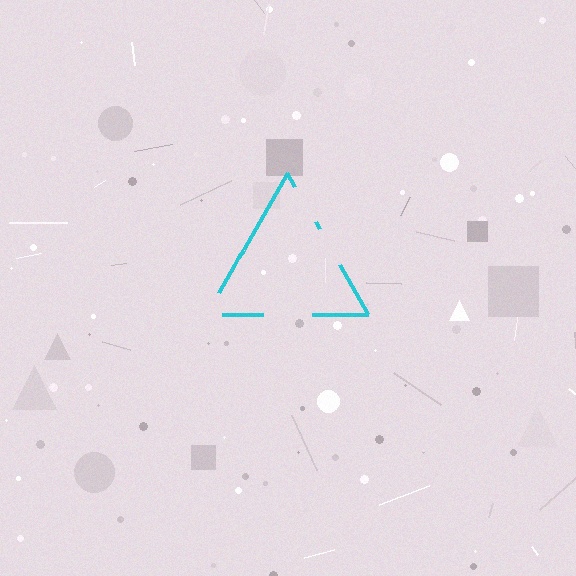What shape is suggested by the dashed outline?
The dashed outline suggests a triangle.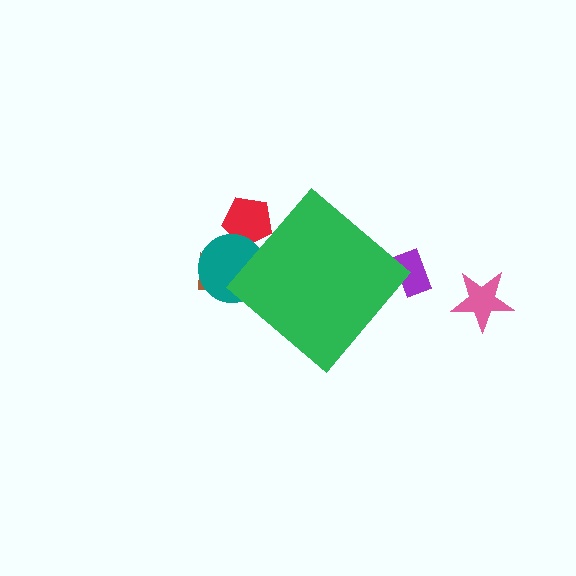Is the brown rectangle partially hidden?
Yes, the brown rectangle is partially hidden behind the green diamond.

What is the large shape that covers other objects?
A green diamond.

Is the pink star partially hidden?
No, the pink star is fully visible.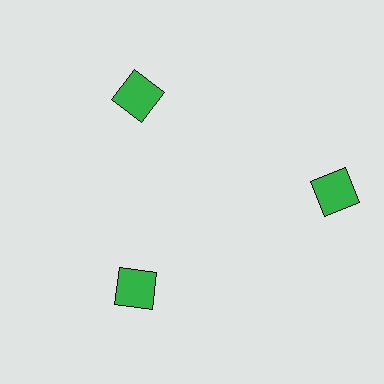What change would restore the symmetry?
The symmetry would be restored by moving it inward, back onto the ring so that all 3 squares sit at equal angles and equal distance from the center.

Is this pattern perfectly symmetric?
No. The 3 green squares are arranged in a ring, but one element near the 3 o'clock position is pushed outward from the center, breaking the 3-fold rotational symmetry.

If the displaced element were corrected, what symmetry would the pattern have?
It would have 3-fold rotational symmetry — the pattern would map onto itself every 120 degrees.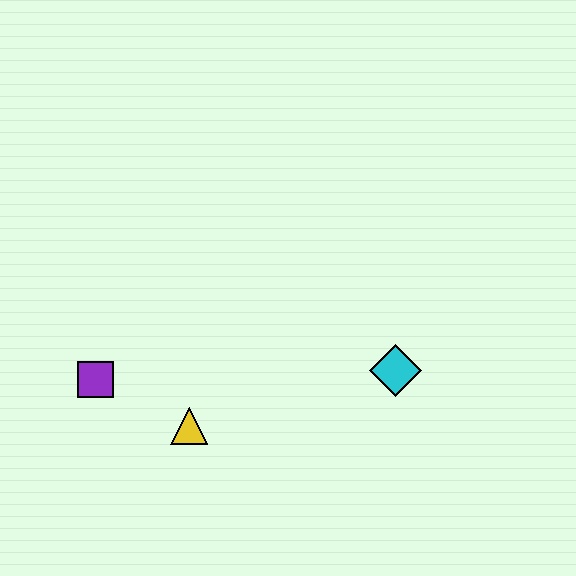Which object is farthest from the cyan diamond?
The purple square is farthest from the cyan diamond.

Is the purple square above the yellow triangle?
Yes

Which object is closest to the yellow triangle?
The purple square is closest to the yellow triangle.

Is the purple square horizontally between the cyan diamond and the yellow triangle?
No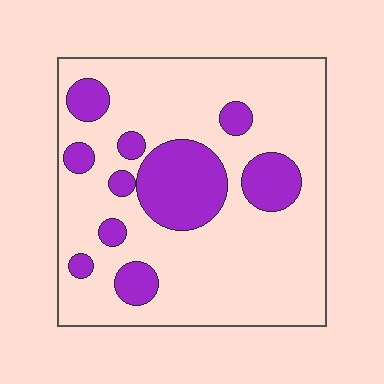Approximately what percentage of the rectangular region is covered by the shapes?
Approximately 25%.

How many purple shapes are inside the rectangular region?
10.